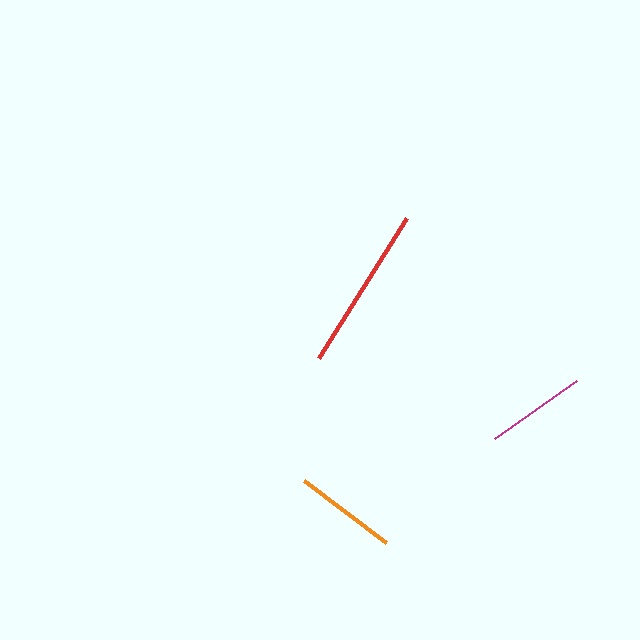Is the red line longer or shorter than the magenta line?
The red line is longer than the magenta line.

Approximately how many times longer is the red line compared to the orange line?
The red line is approximately 1.6 times the length of the orange line.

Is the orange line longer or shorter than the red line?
The red line is longer than the orange line.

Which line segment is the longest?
The red line is the longest at approximately 166 pixels.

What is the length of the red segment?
The red segment is approximately 166 pixels long.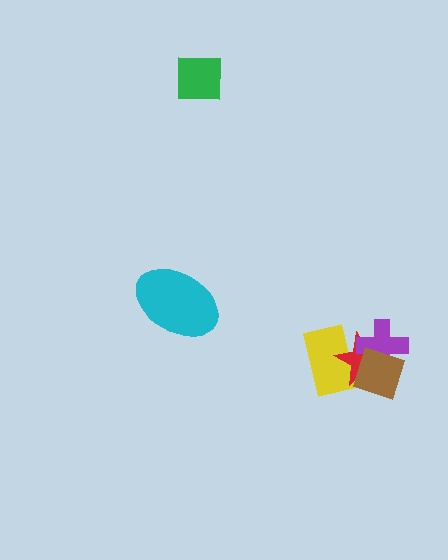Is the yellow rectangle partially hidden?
Yes, it is partially covered by another shape.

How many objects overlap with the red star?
3 objects overlap with the red star.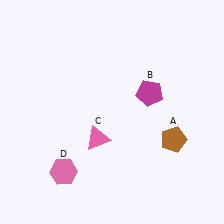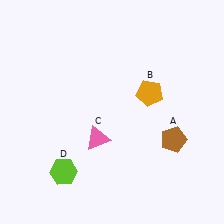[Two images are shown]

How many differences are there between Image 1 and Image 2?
There are 2 differences between the two images.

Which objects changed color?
B changed from magenta to orange. D changed from pink to lime.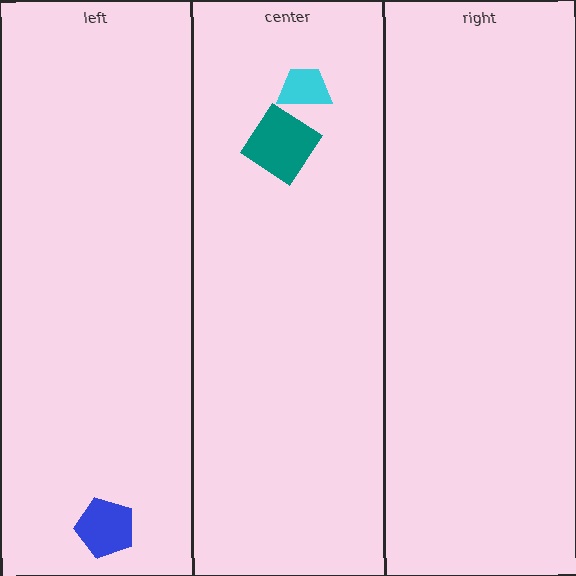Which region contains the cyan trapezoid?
The center region.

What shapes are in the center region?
The cyan trapezoid, the teal diamond.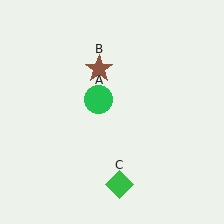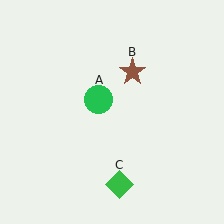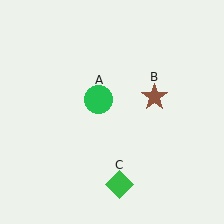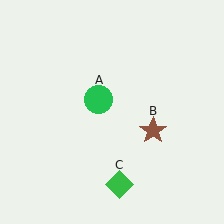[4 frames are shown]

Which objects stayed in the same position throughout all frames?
Green circle (object A) and green diamond (object C) remained stationary.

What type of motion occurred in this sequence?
The brown star (object B) rotated clockwise around the center of the scene.